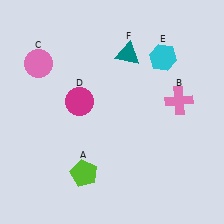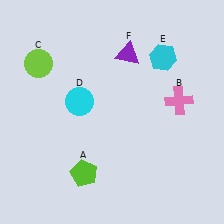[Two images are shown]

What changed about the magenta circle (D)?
In Image 1, D is magenta. In Image 2, it changed to cyan.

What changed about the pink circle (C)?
In Image 1, C is pink. In Image 2, it changed to lime.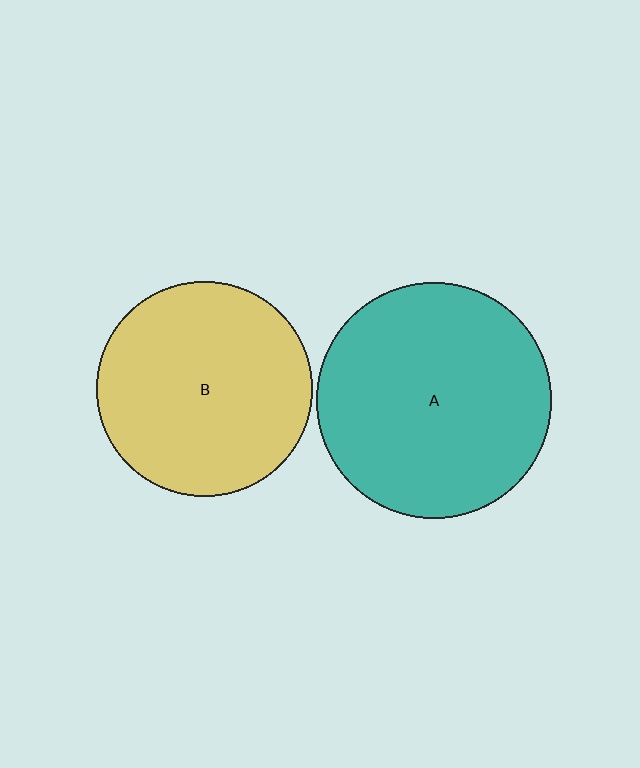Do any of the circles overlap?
No, none of the circles overlap.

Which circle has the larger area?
Circle A (teal).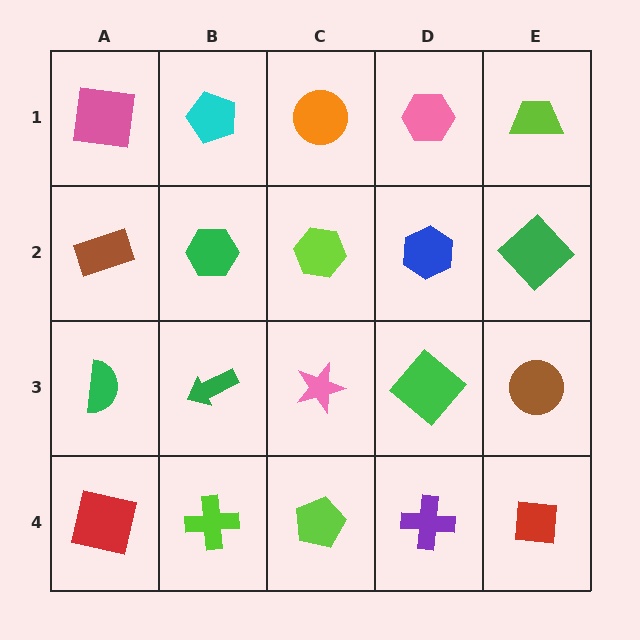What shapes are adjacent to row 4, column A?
A green semicircle (row 3, column A), a lime cross (row 4, column B).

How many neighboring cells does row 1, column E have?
2.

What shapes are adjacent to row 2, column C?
An orange circle (row 1, column C), a pink star (row 3, column C), a green hexagon (row 2, column B), a blue hexagon (row 2, column D).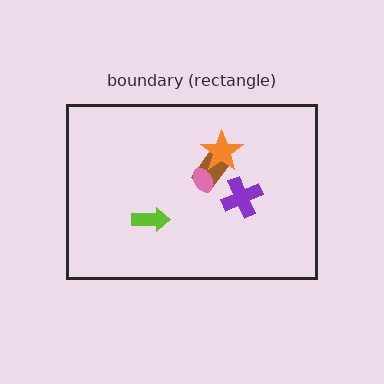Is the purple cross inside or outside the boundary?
Inside.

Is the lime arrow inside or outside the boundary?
Inside.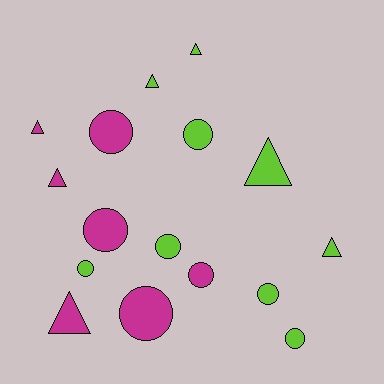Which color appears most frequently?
Lime, with 9 objects.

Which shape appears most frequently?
Circle, with 9 objects.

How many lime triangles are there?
There are 4 lime triangles.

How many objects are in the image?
There are 16 objects.